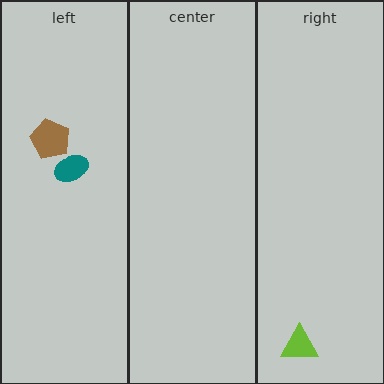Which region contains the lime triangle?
The right region.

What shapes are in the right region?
The lime triangle.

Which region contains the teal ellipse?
The left region.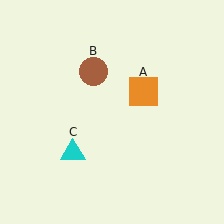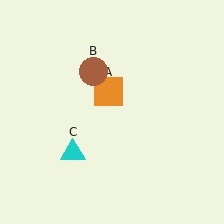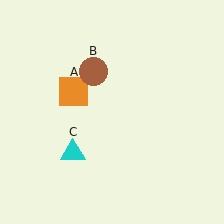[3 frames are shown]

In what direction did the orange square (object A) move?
The orange square (object A) moved left.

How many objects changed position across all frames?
1 object changed position: orange square (object A).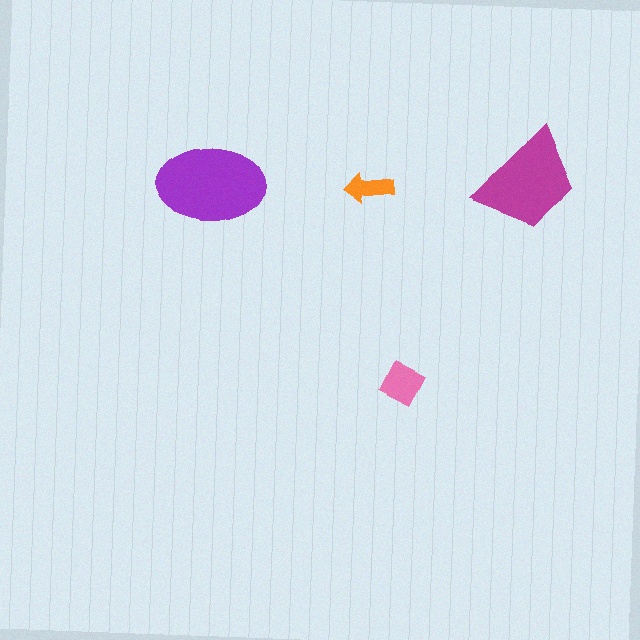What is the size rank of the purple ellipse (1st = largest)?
1st.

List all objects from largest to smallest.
The purple ellipse, the magenta trapezoid, the pink diamond, the orange arrow.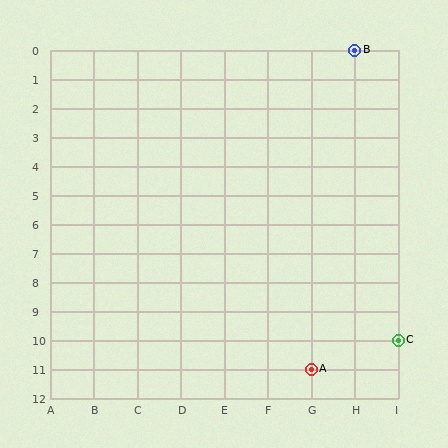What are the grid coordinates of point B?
Point B is at grid coordinates (H, 0).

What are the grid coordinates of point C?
Point C is at grid coordinates (I, 10).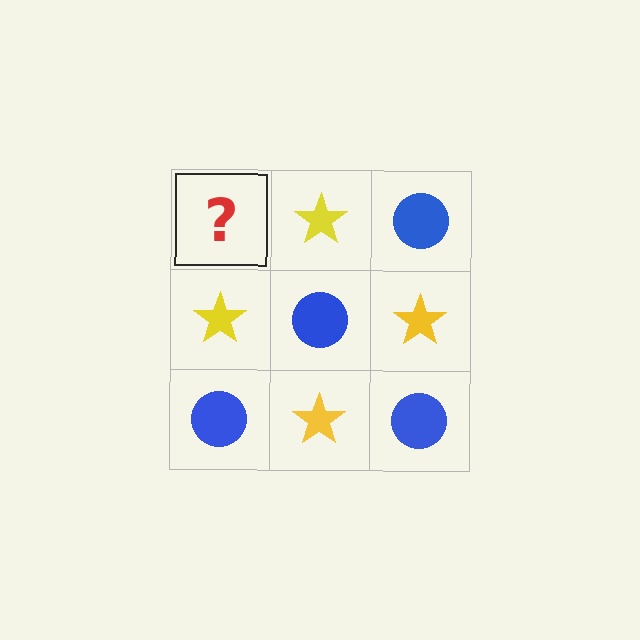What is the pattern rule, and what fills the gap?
The rule is that it alternates blue circle and yellow star in a checkerboard pattern. The gap should be filled with a blue circle.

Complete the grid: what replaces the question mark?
The question mark should be replaced with a blue circle.